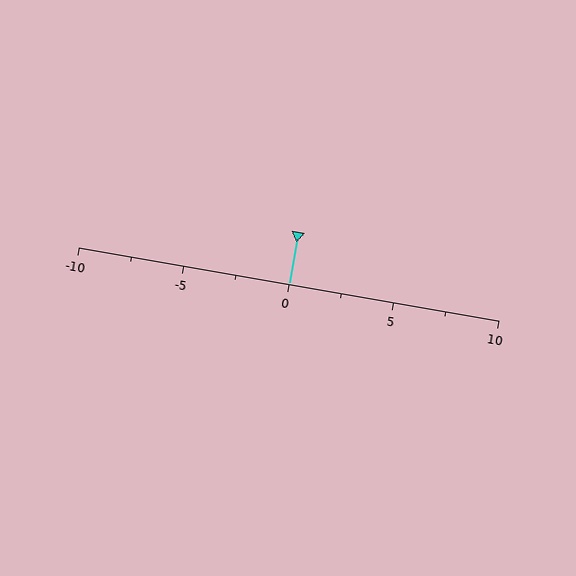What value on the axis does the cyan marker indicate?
The marker indicates approximately 0.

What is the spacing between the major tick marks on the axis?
The major ticks are spaced 5 apart.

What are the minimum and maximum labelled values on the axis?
The axis runs from -10 to 10.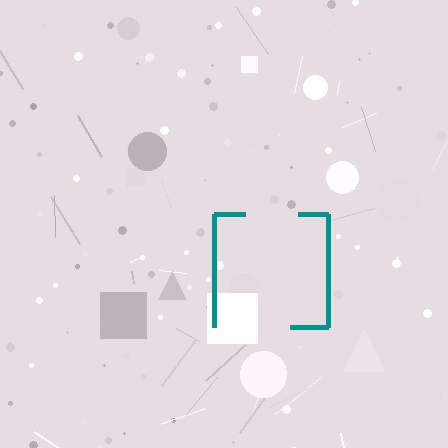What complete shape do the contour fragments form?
The contour fragments form a square.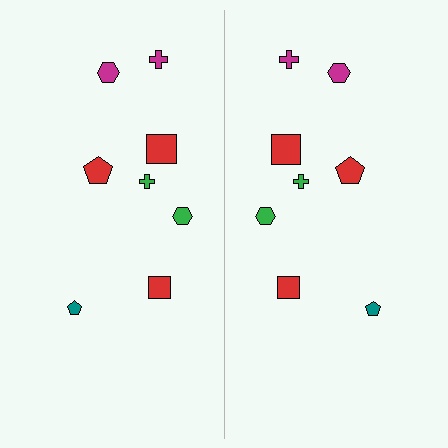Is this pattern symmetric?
Yes, this pattern has bilateral (reflection) symmetry.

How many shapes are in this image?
There are 16 shapes in this image.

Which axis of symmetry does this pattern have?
The pattern has a vertical axis of symmetry running through the center of the image.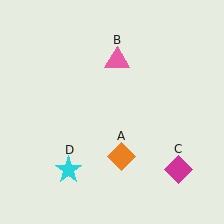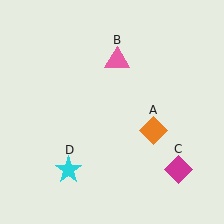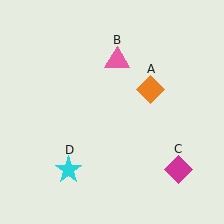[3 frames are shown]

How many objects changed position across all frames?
1 object changed position: orange diamond (object A).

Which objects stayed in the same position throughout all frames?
Pink triangle (object B) and magenta diamond (object C) and cyan star (object D) remained stationary.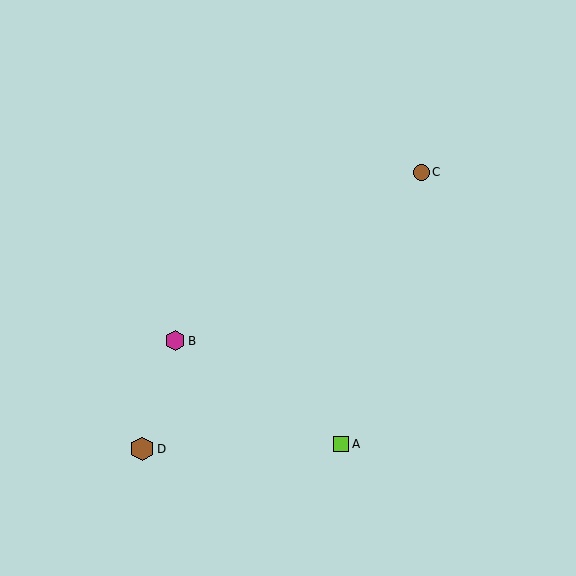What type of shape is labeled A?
Shape A is a lime square.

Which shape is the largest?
The brown hexagon (labeled D) is the largest.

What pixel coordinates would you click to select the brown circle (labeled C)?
Click at (421, 172) to select the brown circle C.